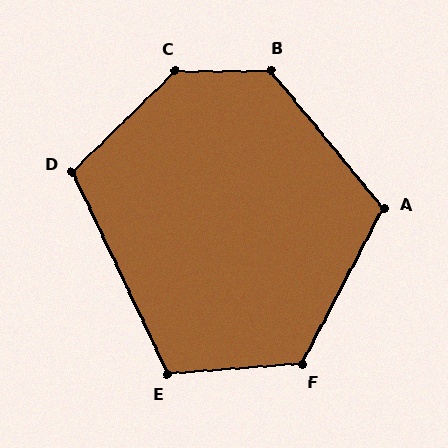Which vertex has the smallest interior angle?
D, at approximately 109 degrees.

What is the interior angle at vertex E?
Approximately 111 degrees (obtuse).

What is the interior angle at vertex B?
Approximately 129 degrees (obtuse).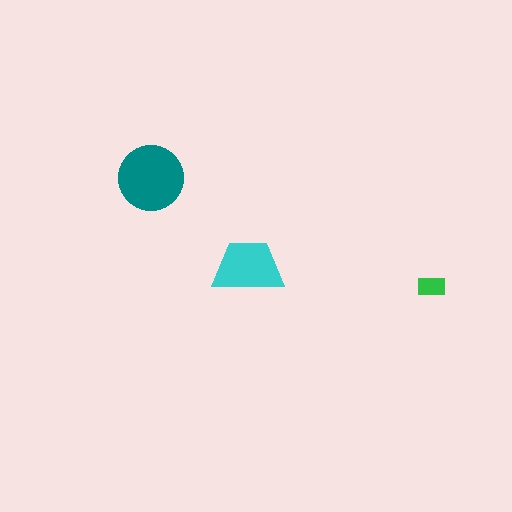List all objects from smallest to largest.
The green rectangle, the cyan trapezoid, the teal circle.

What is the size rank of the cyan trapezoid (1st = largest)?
2nd.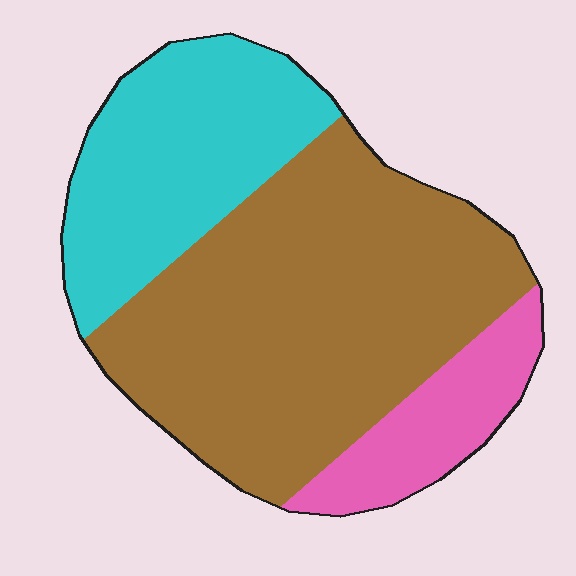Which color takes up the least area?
Pink, at roughly 15%.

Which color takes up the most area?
Brown, at roughly 60%.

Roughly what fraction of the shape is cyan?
Cyan takes up between a sixth and a third of the shape.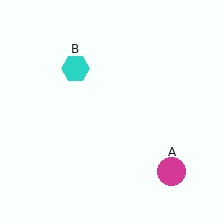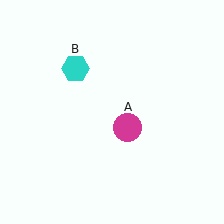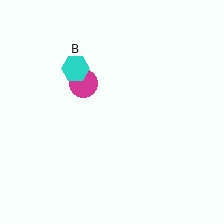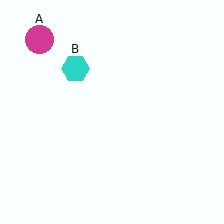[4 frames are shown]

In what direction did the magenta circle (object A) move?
The magenta circle (object A) moved up and to the left.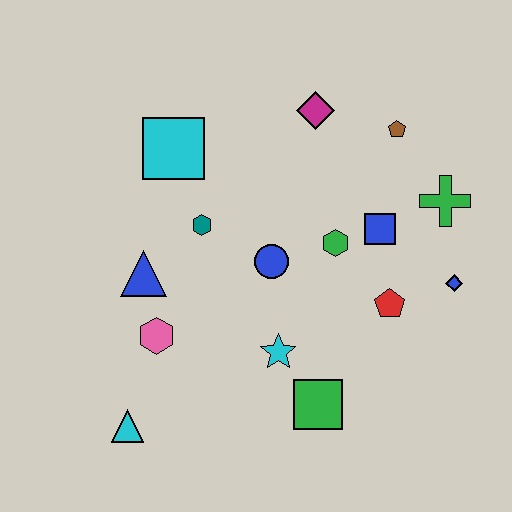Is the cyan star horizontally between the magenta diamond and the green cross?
No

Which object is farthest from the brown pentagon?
The cyan triangle is farthest from the brown pentagon.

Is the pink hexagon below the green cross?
Yes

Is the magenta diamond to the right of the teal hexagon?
Yes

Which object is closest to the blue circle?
The green hexagon is closest to the blue circle.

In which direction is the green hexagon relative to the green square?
The green hexagon is above the green square.